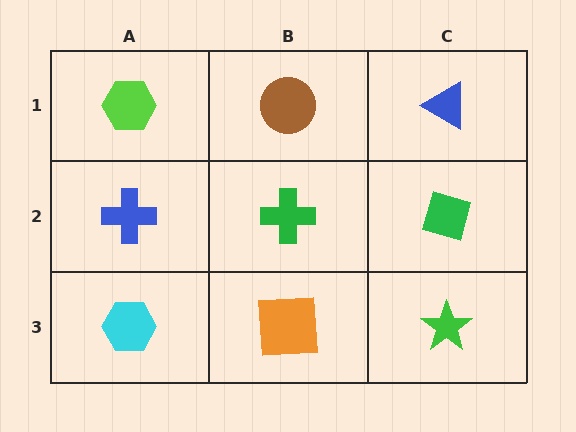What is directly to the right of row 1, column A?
A brown circle.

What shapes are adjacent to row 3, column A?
A blue cross (row 2, column A), an orange square (row 3, column B).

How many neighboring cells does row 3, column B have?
3.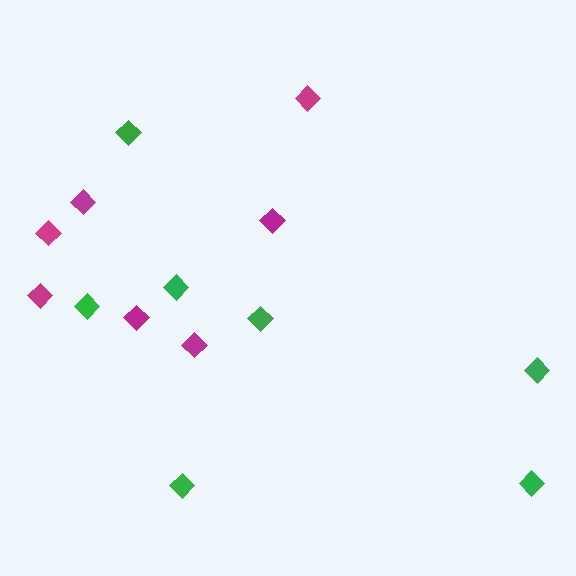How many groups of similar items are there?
There are 2 groups: one group of magenta diamonds (7) and one group of green diamonds (7).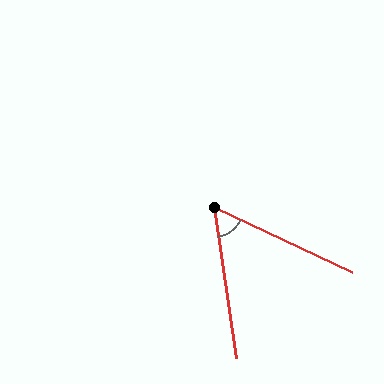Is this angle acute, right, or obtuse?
It is acute.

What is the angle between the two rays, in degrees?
Approximately 57 degrees.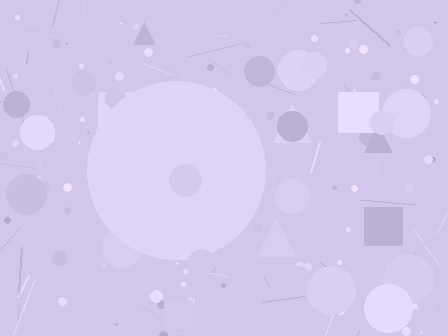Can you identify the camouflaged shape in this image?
The camouflaged shape is a circle.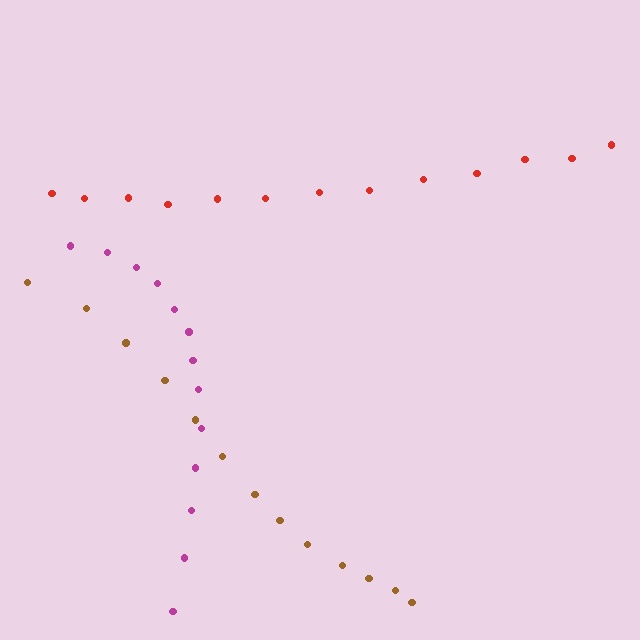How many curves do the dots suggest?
There are 3 distinct paths.